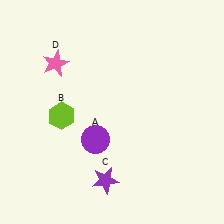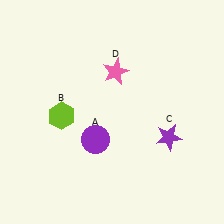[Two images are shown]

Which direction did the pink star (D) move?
The pink star (D) moved right.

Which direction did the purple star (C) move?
The purple star (C) moved right.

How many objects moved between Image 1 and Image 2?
2 objects moved between the two images.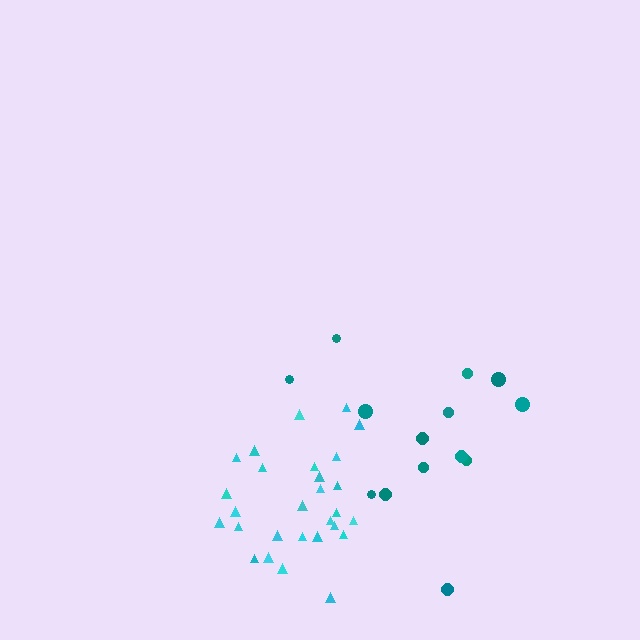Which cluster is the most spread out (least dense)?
Teal.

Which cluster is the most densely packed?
Cyan.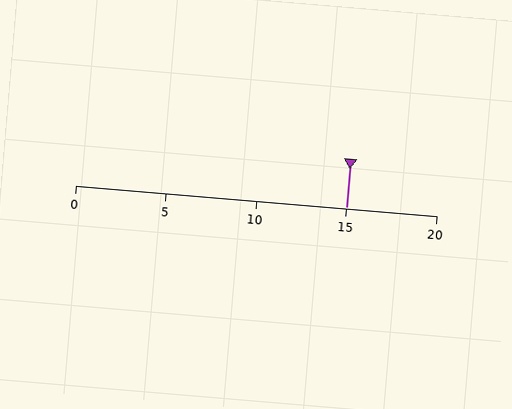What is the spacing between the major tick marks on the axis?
The major ticks are spaced 5 apart.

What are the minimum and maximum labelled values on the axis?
The axis runs from 0 to 20.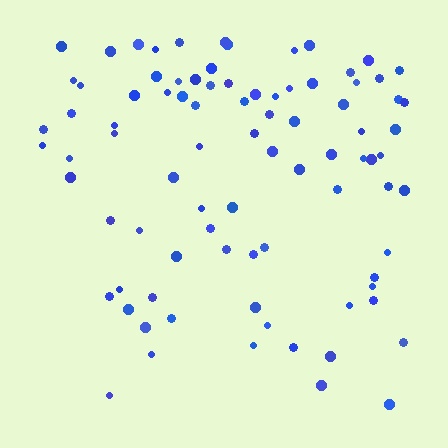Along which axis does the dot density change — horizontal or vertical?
Vertical.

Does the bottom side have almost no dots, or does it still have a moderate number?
Still a moderate number, just noticeably fewer than the top.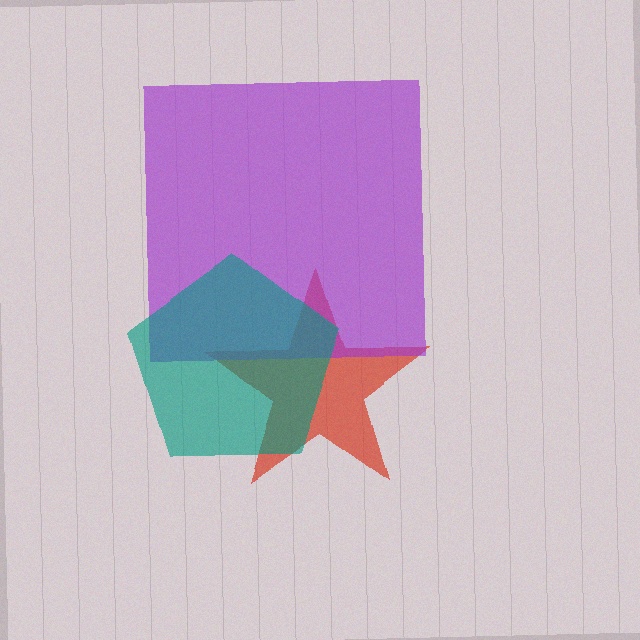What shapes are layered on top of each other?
The layered shapes are: a red star, a purple square, a teal pentagon.